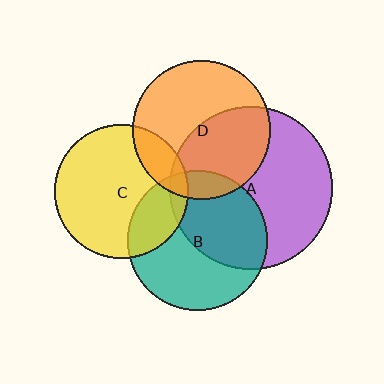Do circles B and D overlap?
Yes.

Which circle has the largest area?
Circle A (purple).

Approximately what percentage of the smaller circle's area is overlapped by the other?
Approximately 10%.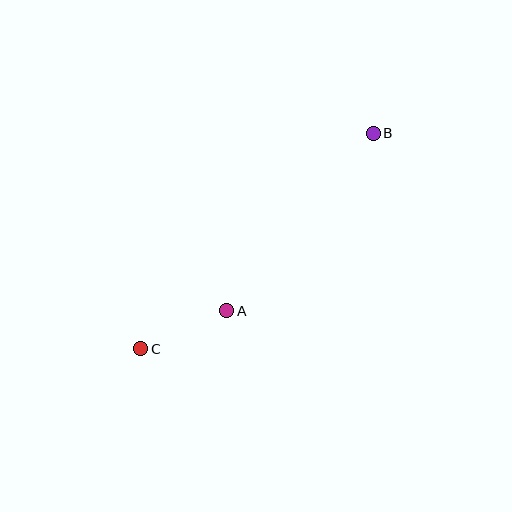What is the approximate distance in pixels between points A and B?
The distance between A and B is approximately 230 pixels.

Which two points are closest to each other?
Points A and C are closest to each other.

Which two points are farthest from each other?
Points B and C are farthest from each other.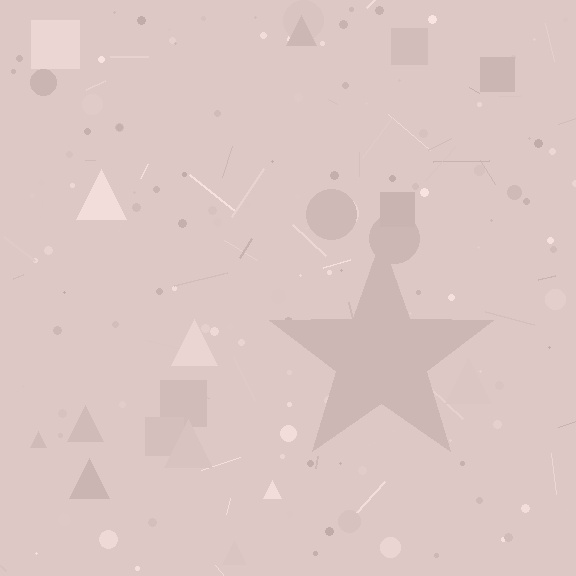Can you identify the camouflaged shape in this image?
The camouflaged shape is a star.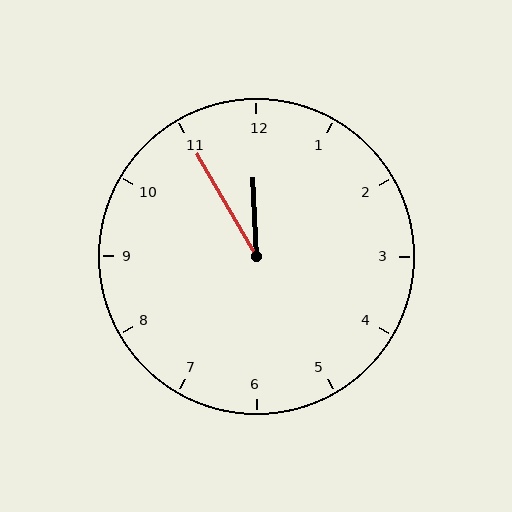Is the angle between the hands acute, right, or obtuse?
It is acute.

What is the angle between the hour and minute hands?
Approximately 28 degrees.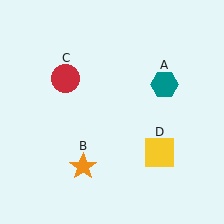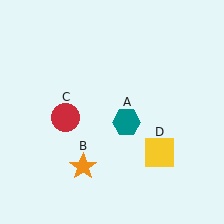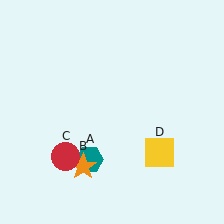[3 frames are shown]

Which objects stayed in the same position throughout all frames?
Orange star (object B) and yellow square (object D) remained stationary.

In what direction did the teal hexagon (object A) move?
The teal hexagon (object A) moved down and to the left.